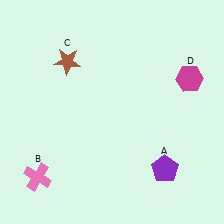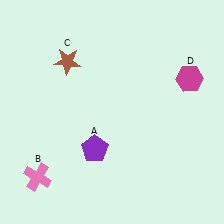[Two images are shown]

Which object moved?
The purple pentagon (A) moved left.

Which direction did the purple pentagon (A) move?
The purple pentagon (A) moved left.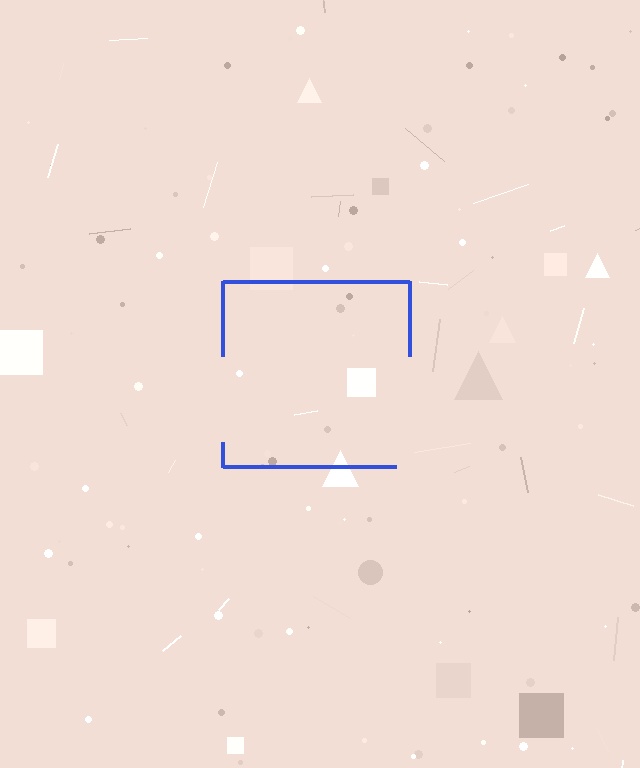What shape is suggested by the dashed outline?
The dashed outline suggests a square.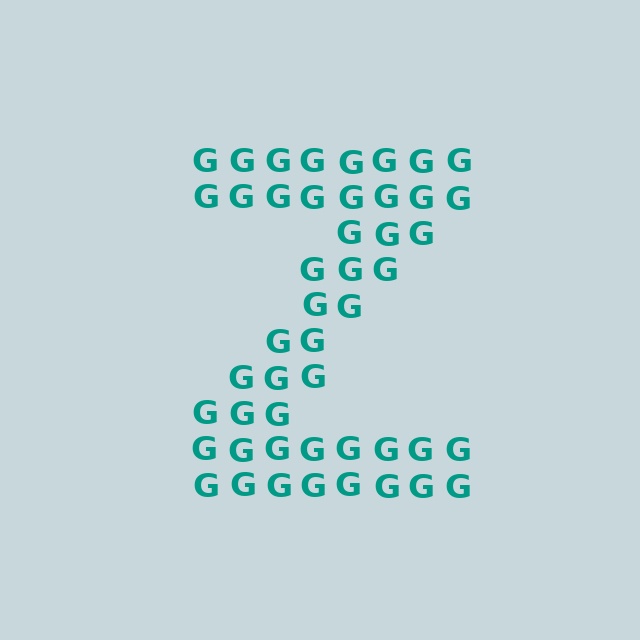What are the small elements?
The small elements are letter G's.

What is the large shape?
The large shape is the letter Z.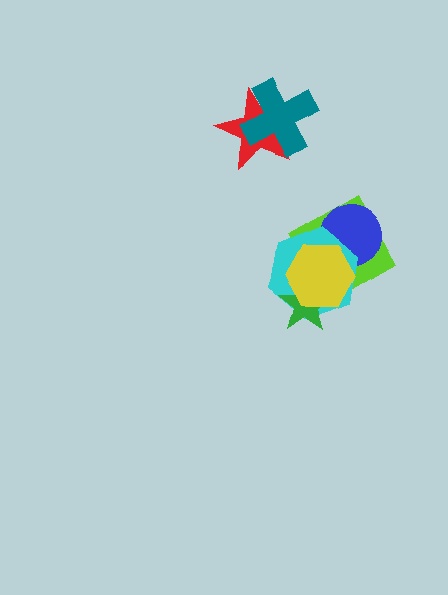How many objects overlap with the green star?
2 objects overlap with the green star.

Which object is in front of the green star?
The yellow hexagon is in front of the green star.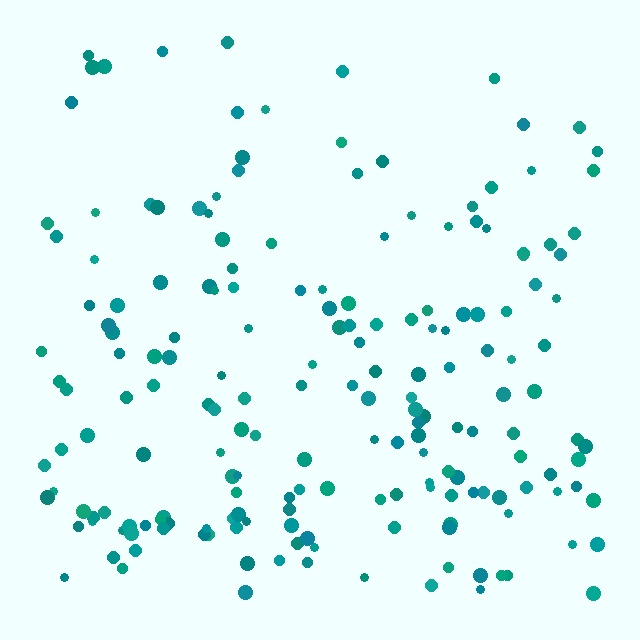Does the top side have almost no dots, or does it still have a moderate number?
Still a moderate number, just noticeably fewer than the bottom.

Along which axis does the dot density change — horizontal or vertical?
Vertical.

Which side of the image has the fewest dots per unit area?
The top.